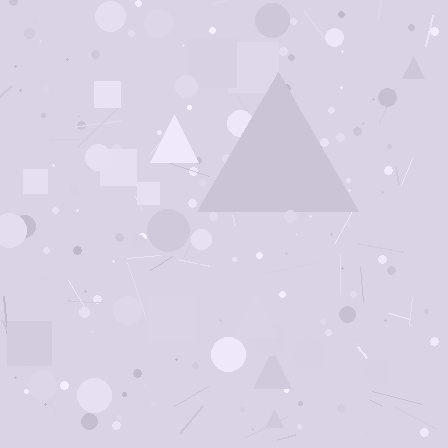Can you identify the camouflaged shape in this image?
The camouflaged shape is a triangle.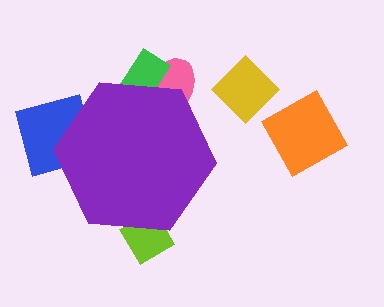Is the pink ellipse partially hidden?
Yes, the pink ellipse is partially hidden behind the purple hexagon.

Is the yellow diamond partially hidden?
No, the yellow diamond is fully visible.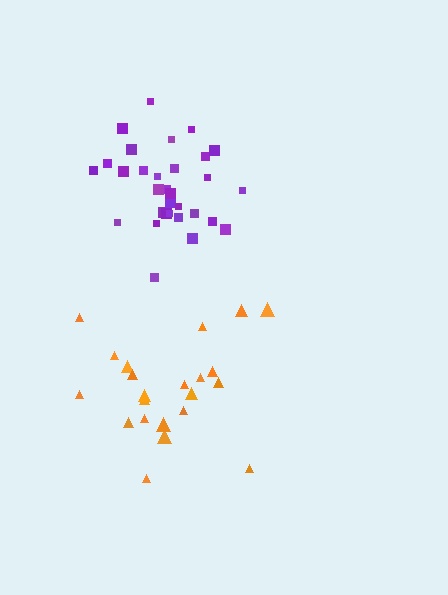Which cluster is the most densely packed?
Purple.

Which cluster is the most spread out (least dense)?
Orange.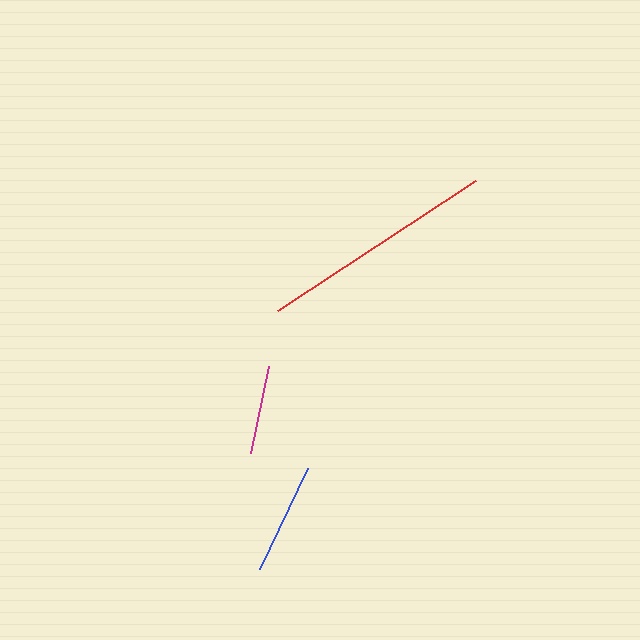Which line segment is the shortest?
The magenta line is the shortest at approximately 90 pixels.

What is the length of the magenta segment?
The magenta segment is approximately 90 pixels long.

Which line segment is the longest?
The red line is the longest at approximately 237 pixels.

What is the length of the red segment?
The red segment is approximately 237 pixels long.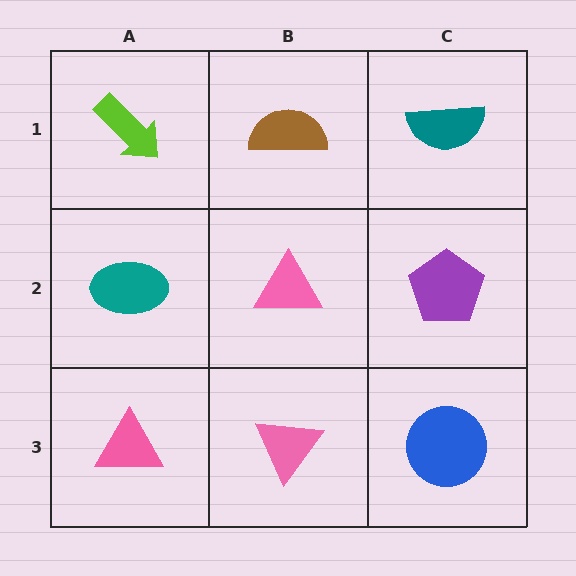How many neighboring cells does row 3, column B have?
3.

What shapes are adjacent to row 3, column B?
A pink triangle (row 2, column B), a pink triangle (row 3, column A), a blue circle (row 3, column C).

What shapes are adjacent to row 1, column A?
A teal ellipse (row 2, column A), a brown semicircle (row 1, column B).